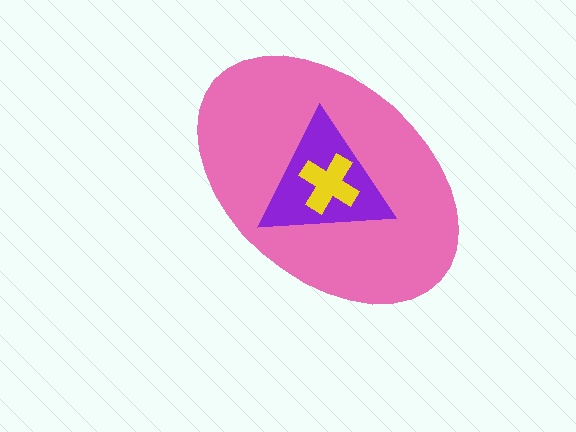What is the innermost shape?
The yellow cross.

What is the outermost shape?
The pink ellipse.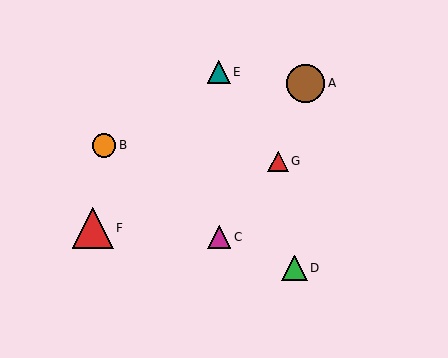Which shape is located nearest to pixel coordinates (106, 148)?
The orange circle (labeled B) at (104, 145) is nearest to that location.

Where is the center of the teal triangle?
The center of the teal triangle is at (219, 72).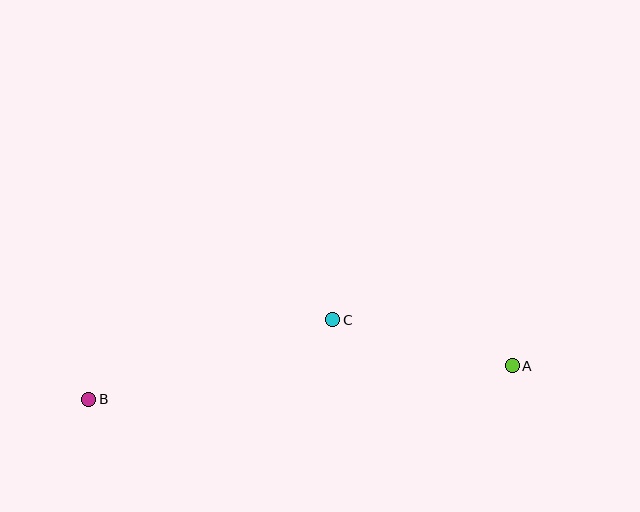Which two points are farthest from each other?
Points A and B are farthest from each other.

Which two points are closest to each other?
Points A and C are closest to each other.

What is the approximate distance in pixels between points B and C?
The distance between B and C is approximately 257 pixels.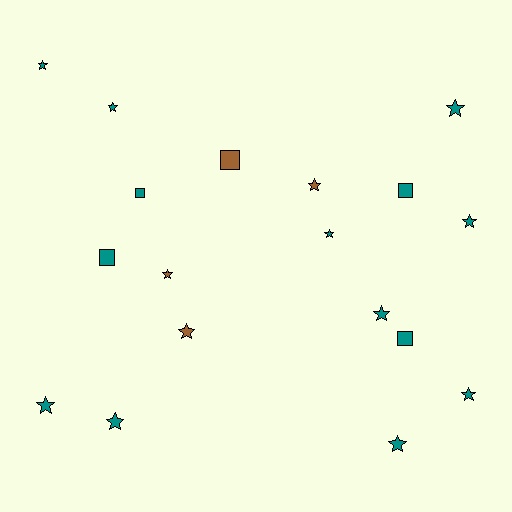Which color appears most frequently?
Teal, with 14 objects.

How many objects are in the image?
There are 18 objects.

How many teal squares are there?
There are 4 teal squares.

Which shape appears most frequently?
Star, with 13 objects.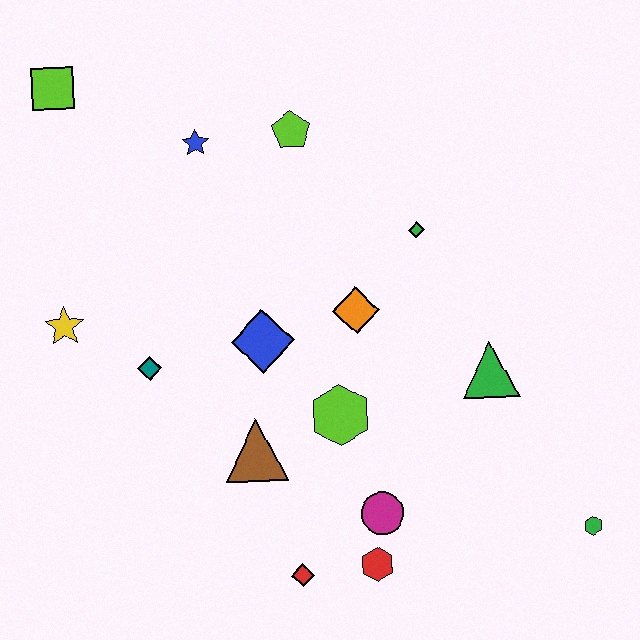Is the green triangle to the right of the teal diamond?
Yes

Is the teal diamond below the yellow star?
Yes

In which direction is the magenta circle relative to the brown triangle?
The magenta circle is to the right of the brown triangle.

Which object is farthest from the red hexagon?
The lime square is farthest from the red hexagon.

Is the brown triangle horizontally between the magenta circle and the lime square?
Yes